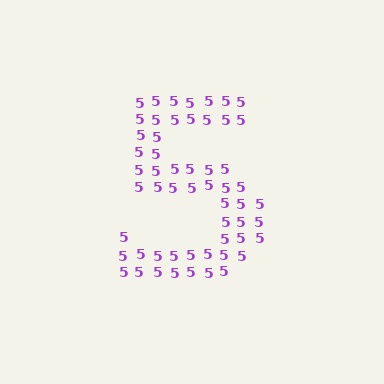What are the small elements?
The small elements are digit 5's.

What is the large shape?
The large shape is the digit 5.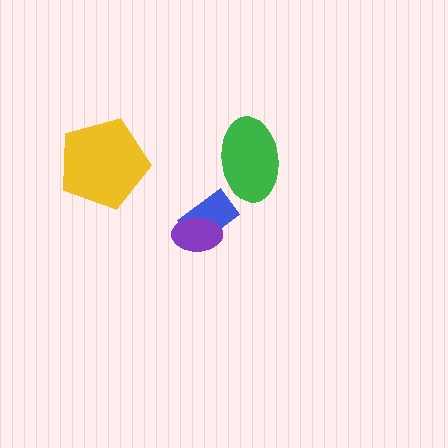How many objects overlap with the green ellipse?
0 objects overlap with the green ellipse.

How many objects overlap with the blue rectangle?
1 object overlaps with the blue rectangle.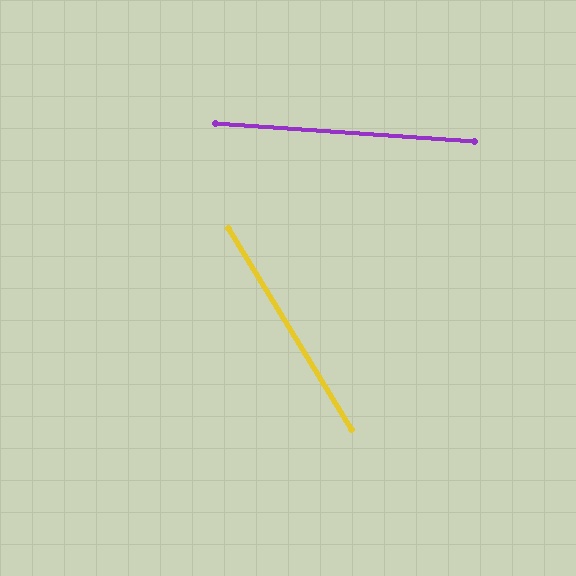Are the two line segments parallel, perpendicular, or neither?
Neither parallel nor perpendicular — they differ by about 54°.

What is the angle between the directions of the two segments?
Approximately 54 degrees.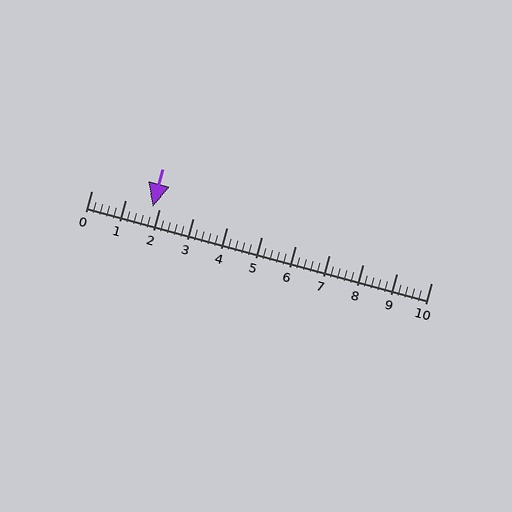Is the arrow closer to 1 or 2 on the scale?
The arrow is closer to 2.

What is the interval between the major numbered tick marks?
The major tick marks are spaced 1 units apart.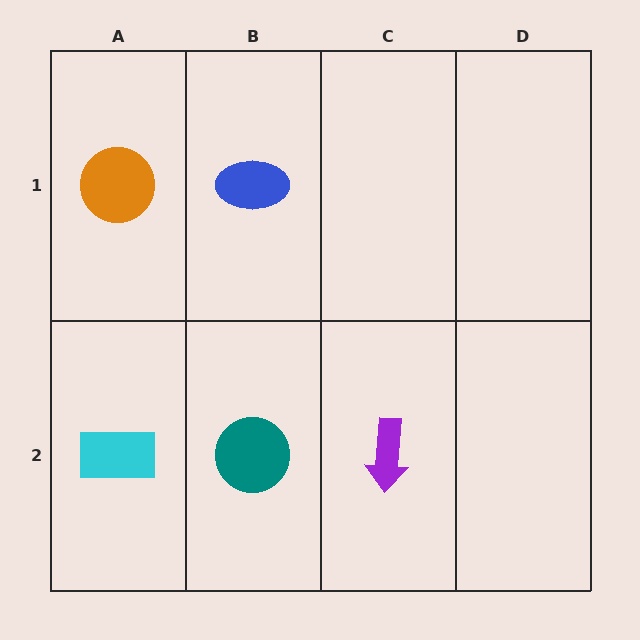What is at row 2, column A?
A cyan rectangle.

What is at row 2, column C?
A purple arrow.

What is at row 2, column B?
A teal circle.